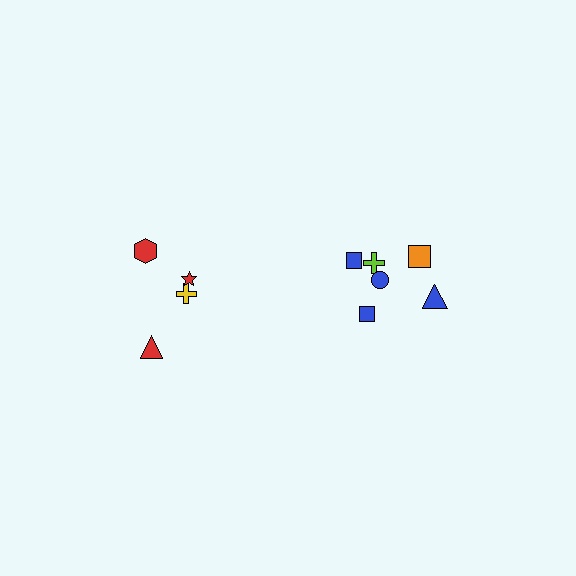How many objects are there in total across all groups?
There are 10 objects.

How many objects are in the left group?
There are 4 objects.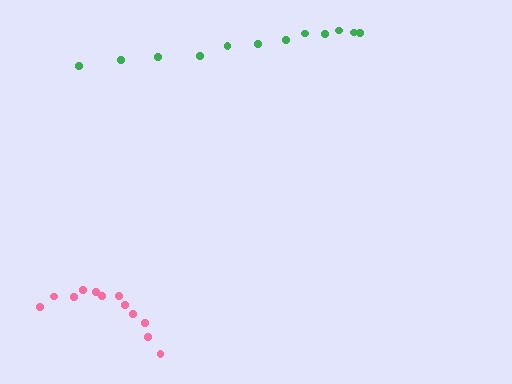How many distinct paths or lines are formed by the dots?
There are 2 distinct paths.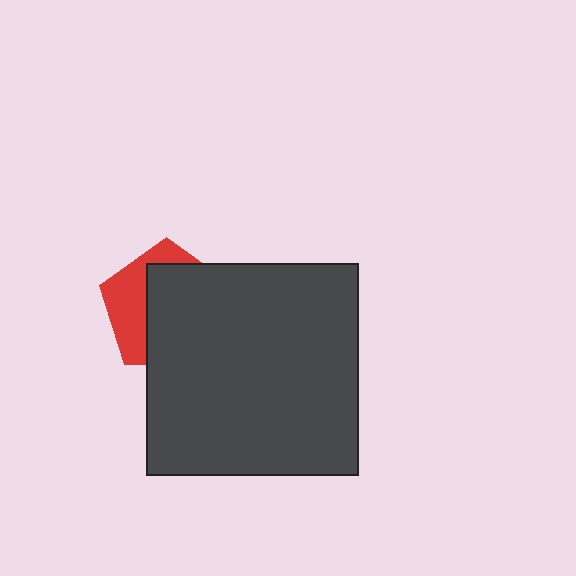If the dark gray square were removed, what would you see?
You would see the complete red pentagon.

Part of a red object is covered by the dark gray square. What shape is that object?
It is a pentagon.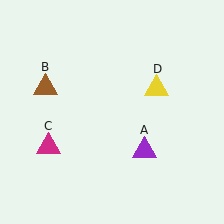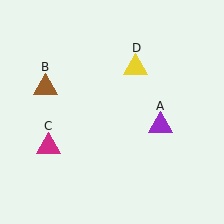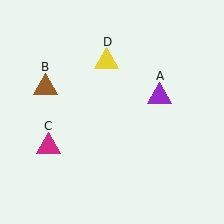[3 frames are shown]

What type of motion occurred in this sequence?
The purple triangle (object A), yellow triangle (object D) rotated counterclockwise around the center of the scene.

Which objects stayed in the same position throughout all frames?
Brown triangle (object B) and magenta triangle (object C) remained stationary.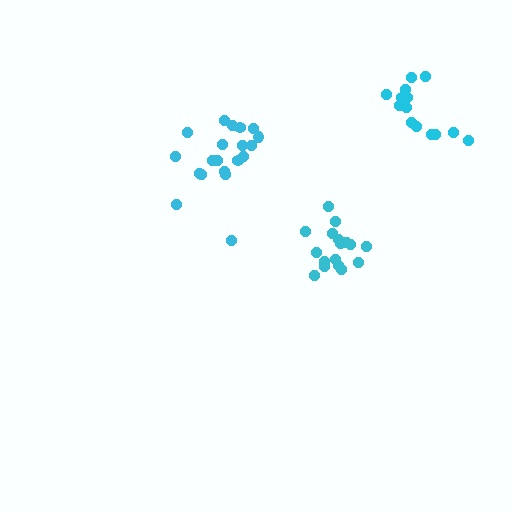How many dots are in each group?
Group 1: 20 dots, Group 2: 14 dots, Group 3: 17 dots (51 total).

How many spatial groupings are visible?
There are 3 spatial groupings.